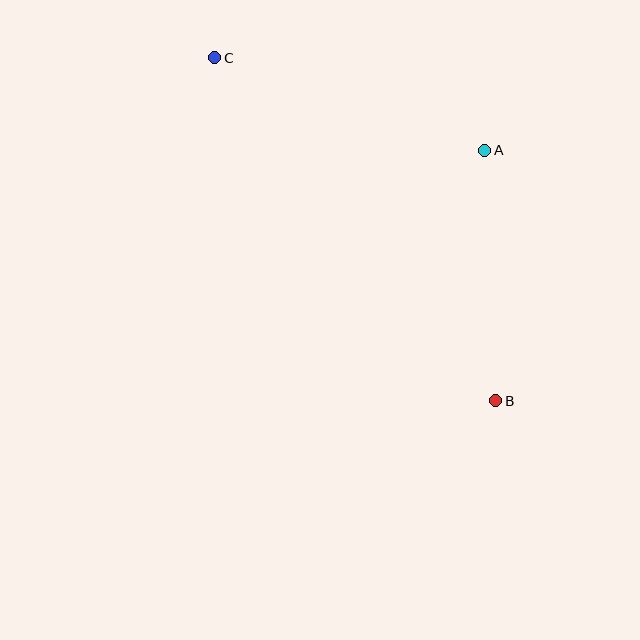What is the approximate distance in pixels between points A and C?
The distance between A and C is approximately 286 pixels.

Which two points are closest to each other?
Points A and B are closest to each other.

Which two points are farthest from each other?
Points B and C are farthest from each other.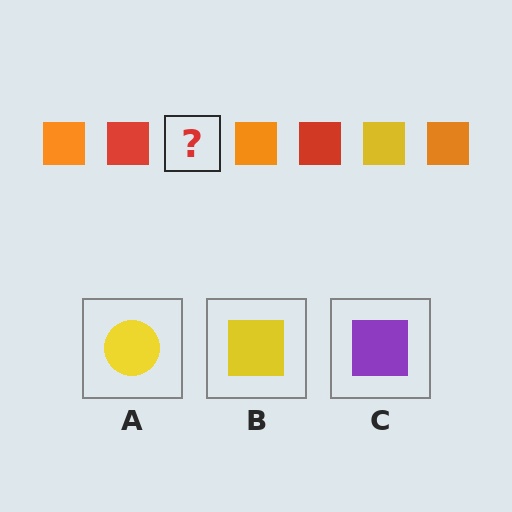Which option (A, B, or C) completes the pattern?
B.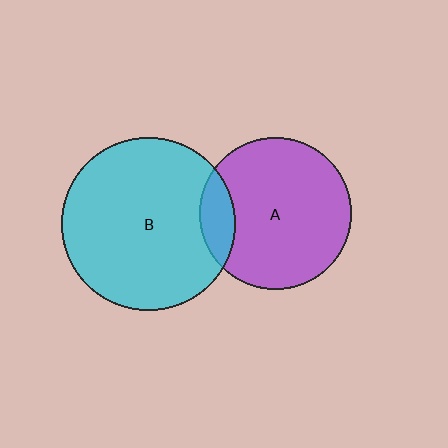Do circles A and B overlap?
Yes.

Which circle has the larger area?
Circle B (cyan).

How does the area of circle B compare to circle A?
Approximately 1.3 times.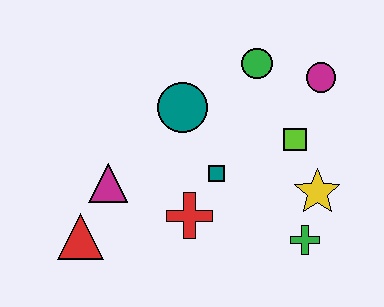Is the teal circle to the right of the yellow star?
No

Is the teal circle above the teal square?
Yes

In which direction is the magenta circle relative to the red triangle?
The magenta circle is to the right of the red triangle.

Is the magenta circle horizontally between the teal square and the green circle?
No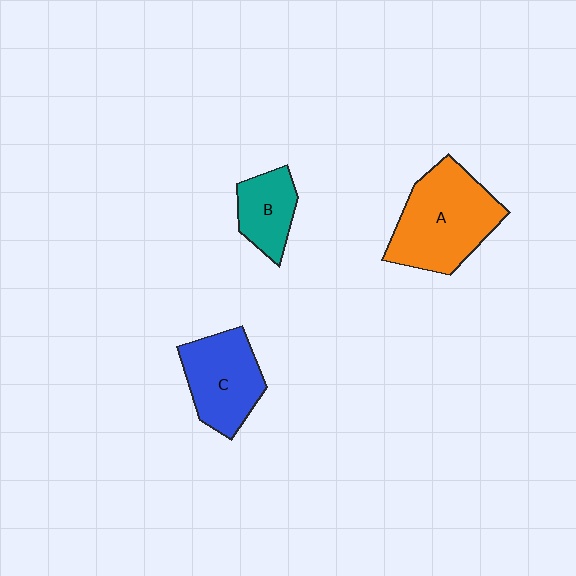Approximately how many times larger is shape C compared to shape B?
Approximately 1.5 times.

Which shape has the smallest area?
Shape B (teal).